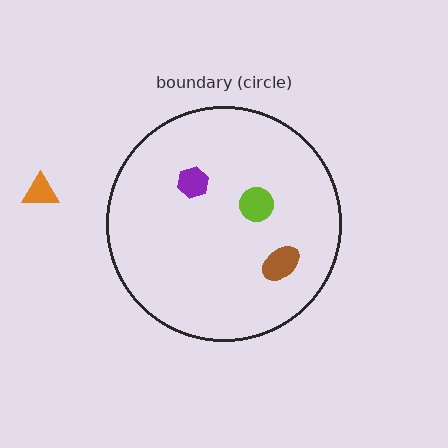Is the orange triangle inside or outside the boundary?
Outside.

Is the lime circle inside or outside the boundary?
Inside.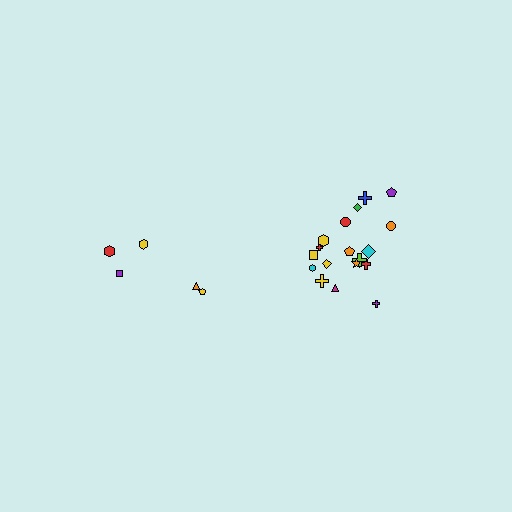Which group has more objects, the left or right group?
The right group.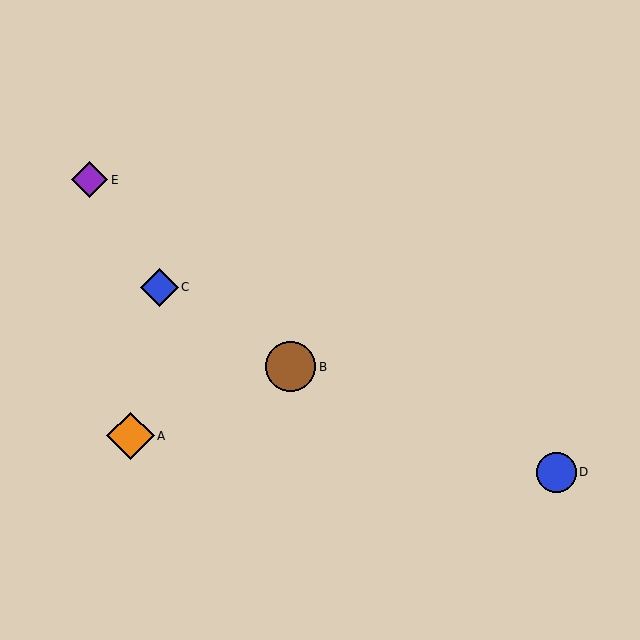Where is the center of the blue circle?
The center of the blue circle is at (556, 472).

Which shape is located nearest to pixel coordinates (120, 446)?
The orange diamond (labeled A) at (130, 436) is nearest to that location.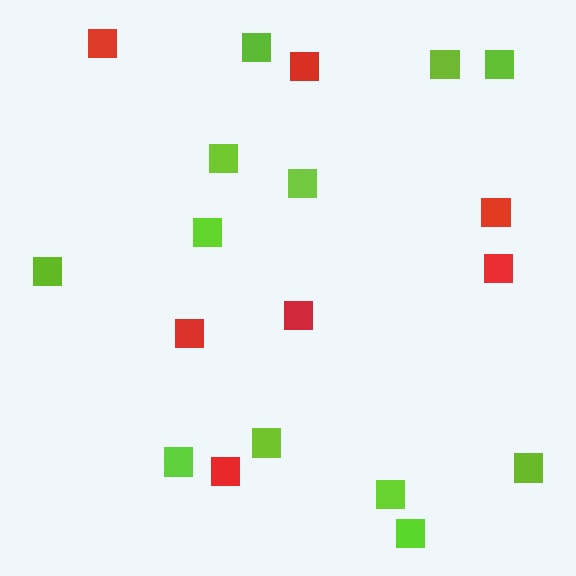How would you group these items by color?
There are 2 groups: one group of lime squares (12) and one group of red squares (7).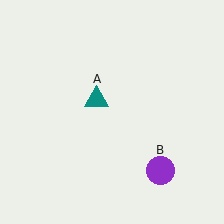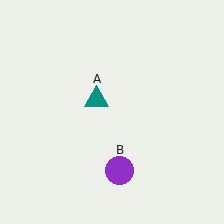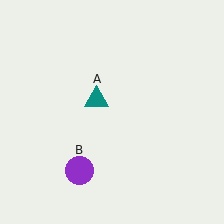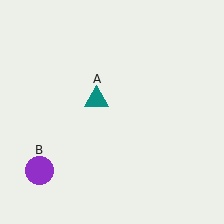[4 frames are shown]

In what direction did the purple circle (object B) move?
The purple circle (object B) moved left.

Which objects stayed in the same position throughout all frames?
Teal triangle (object A) remained stationary.